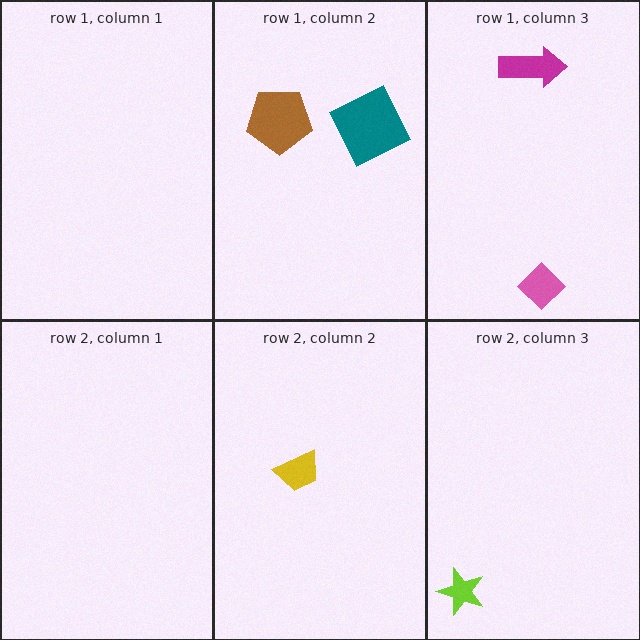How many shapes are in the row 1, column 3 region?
2.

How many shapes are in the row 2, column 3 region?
1.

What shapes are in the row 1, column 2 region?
The brown pentagon, the teal square.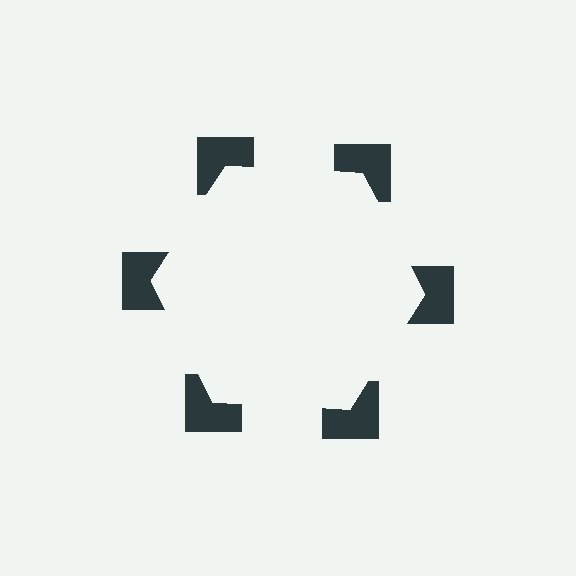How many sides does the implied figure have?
6 sides.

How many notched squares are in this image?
There are 6 — one at each vertex of the illusory hexagon.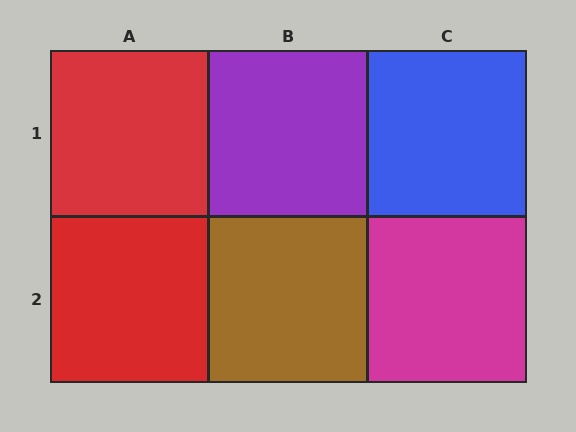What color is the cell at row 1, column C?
Blue.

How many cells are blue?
1 cell is blue.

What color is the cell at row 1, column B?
Purple.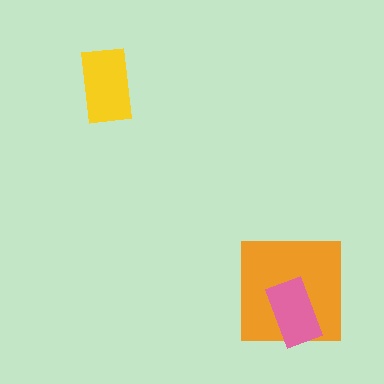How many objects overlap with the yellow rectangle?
0 objects overlap with the yellow rectangle.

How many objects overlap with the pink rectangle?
1 object overlaps with the pink rectangle.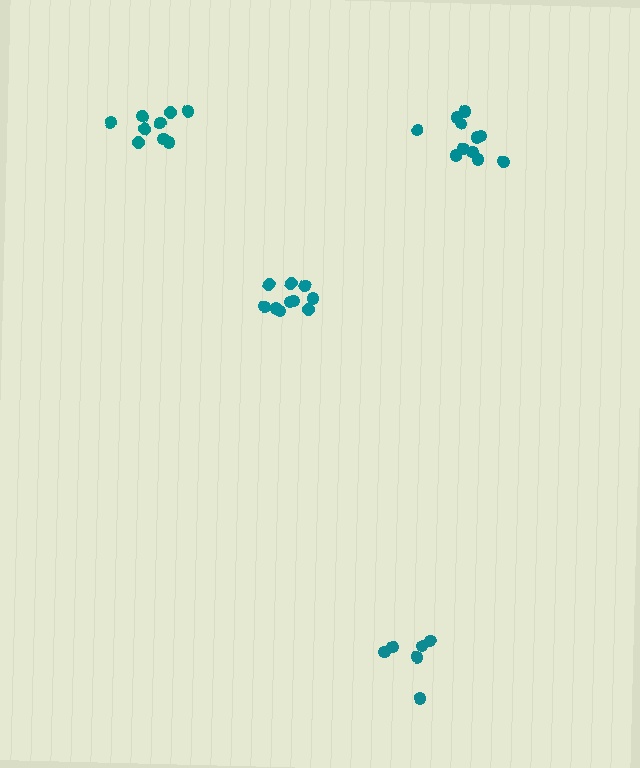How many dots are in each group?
Group 1: 10 dots, Group 2: 11 dots, Group 3: 6 dots, Group 4: 10 dots (37 total).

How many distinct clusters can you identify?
There are 4 distinct clusters.